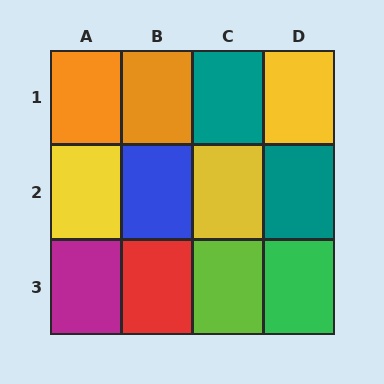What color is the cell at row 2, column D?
Teal.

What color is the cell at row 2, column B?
Blue.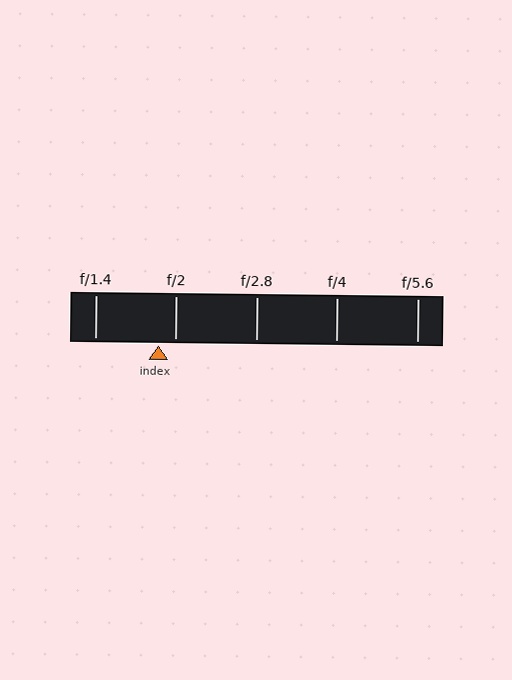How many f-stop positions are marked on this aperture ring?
There are 5 f-stop positions marked.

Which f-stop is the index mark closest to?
The index mark is closest to f/2.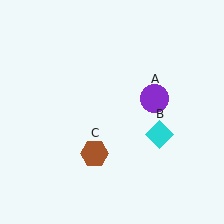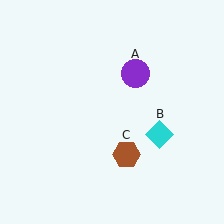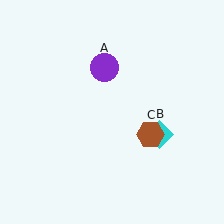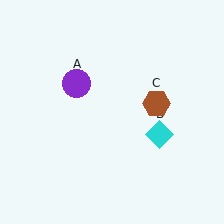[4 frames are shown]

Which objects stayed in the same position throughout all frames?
Cyan diamond (object B) remained stationary.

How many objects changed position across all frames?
2 objects changed position: purple circle (object A), brown hexagon (object C).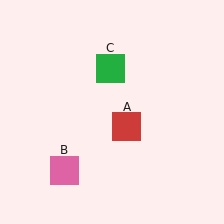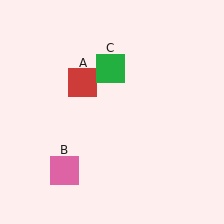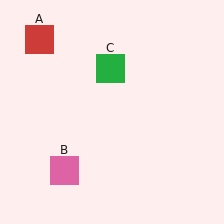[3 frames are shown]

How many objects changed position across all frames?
1 object changed position: red square (object A).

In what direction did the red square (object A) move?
The red square (object A) moved up and to the left.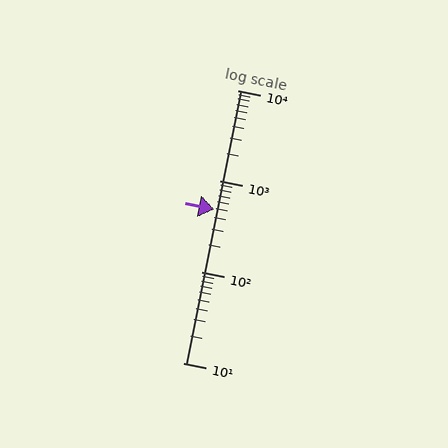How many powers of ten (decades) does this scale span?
The scale spans 3 decades, from 10 to 10000.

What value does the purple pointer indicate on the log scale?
The pointer indicates approximately 490.